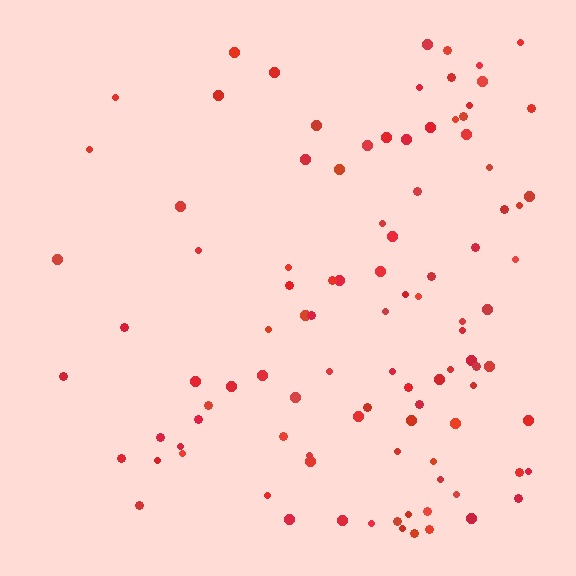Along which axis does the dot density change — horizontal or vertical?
Horizontal.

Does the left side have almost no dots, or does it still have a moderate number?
Still a moderate number, just noticeably fewer than the right.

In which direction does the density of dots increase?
From left to right, with the right side densest.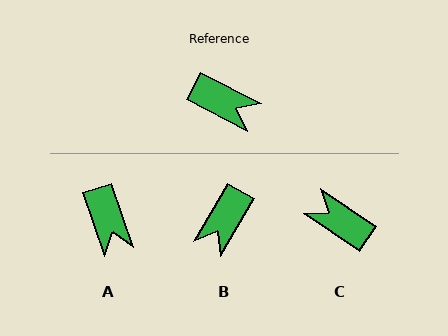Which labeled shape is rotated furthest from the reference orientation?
C, about 173 degrees away.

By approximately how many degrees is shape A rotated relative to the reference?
Approximately 44 degrees clockwise.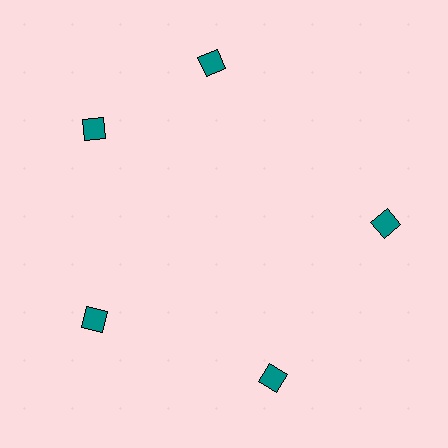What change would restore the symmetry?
The symmetry would be restored by rotating it back into even spacing with its neighbors so that all 5 diamonds sit at equal angles and equal distance from the center.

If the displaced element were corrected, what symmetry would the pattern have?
It would have 5-fold rotational symmetry — the pattern would map onto itself every 72 degrees.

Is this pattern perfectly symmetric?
No. The 5 teal diamonds are arranged in a ring, but one element near the 1 o'clock position is rotated out of alignment along the ring, breaking the 5-fold rotational symmetry.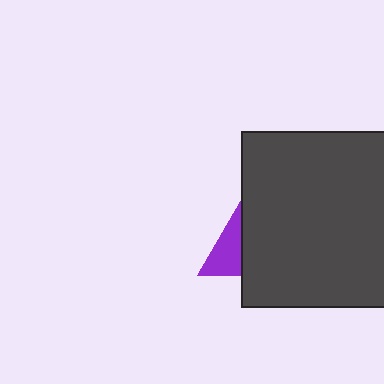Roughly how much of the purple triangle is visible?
A small part of it is visible (roughly 39%).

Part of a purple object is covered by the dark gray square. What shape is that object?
It is a triangle.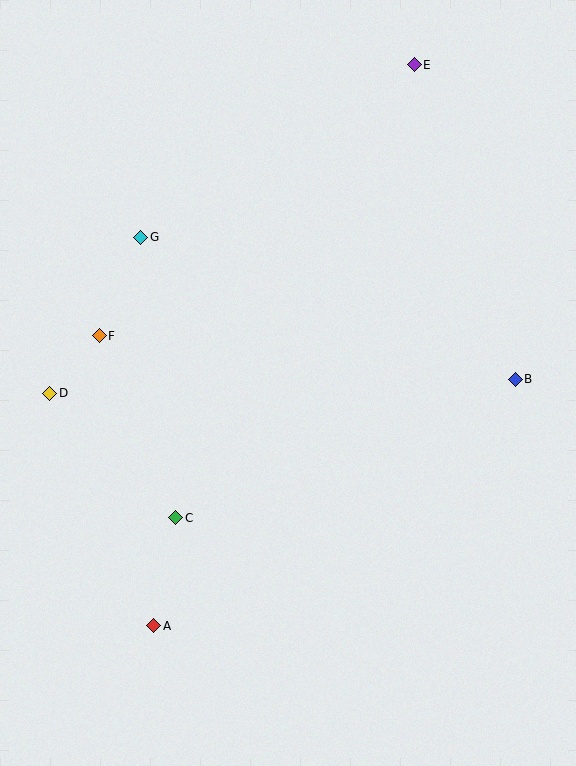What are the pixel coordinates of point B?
Point B is at (515, 379).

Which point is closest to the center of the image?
Point C at (176, 518) is closest to the center.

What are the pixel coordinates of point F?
Point F is at (99, 336).